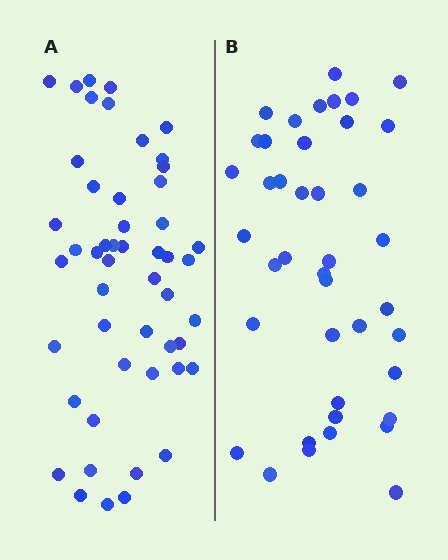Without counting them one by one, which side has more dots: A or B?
Region A (the left region) has more dots.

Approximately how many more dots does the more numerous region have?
Region A has roughly 8 or so more dots than region B.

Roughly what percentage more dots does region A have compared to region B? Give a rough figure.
About 20% more.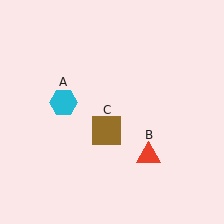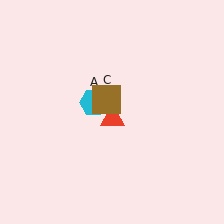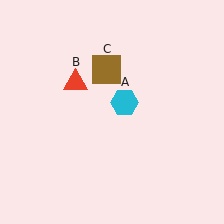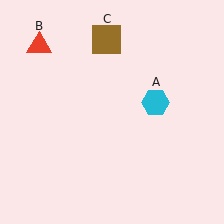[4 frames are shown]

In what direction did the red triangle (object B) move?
The red triangle (object B) moved up and to the left.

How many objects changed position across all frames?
3 objects changed position: cyan hexagon (object A), red triangle (object B), brown square (object C).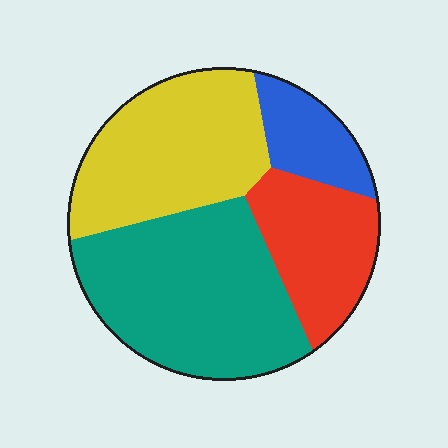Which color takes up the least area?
Blue, at roughly 10%.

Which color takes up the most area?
Teal, at roughly 40%.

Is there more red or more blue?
Red.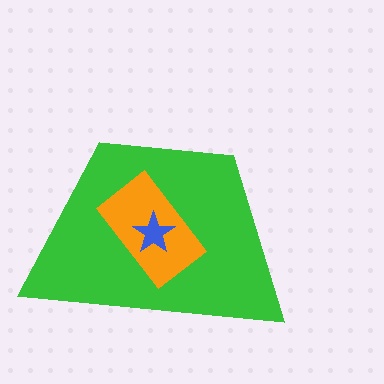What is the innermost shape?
The blue star.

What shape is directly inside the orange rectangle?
The blue star.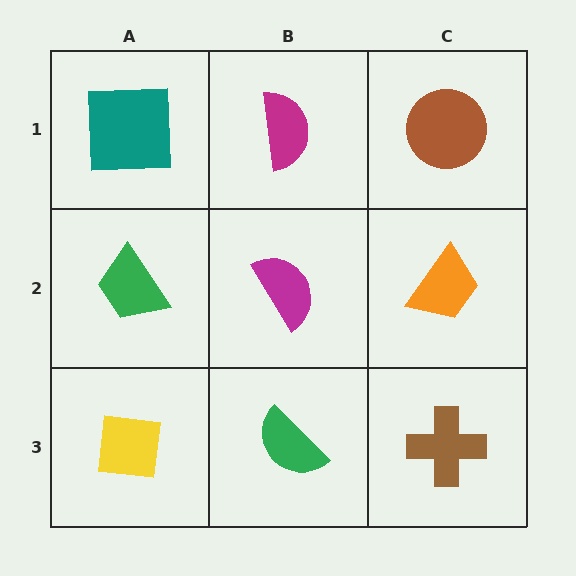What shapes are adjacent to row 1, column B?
A magenta semicircle (row 2, column B), a teal square (row 1, column A), a brown circle (row 1, column C).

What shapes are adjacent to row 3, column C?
An orange trapezoid (row 2, column C), a green semicircle (row 3, column B).